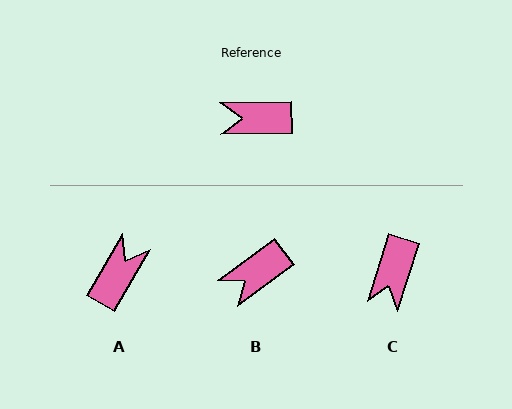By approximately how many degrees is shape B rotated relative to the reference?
Approximately 35 degrees counter-clockwise.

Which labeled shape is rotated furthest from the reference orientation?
A, about 122 degrees away.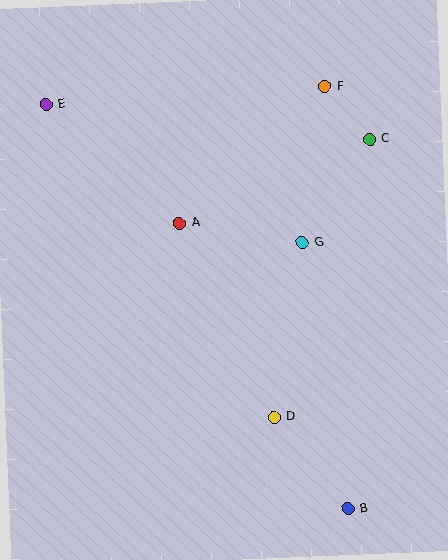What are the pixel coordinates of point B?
Point B is at (348, 509).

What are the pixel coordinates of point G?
Point G is at (302, 242).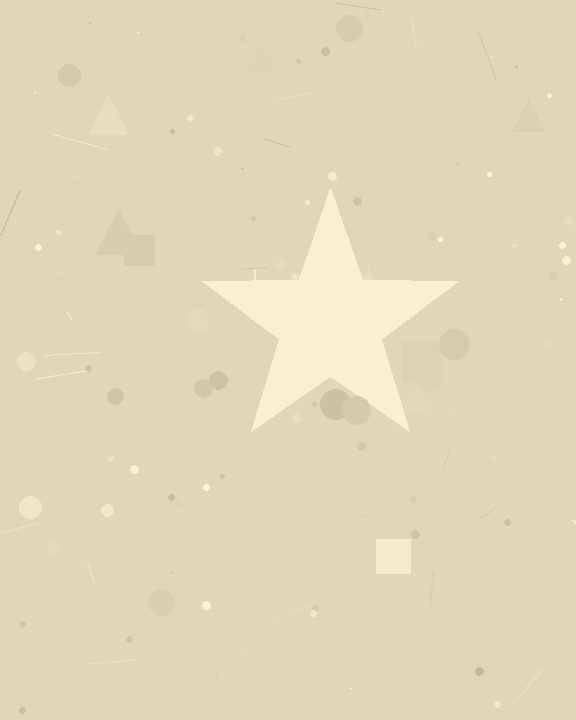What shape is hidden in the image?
A star is hidden in the image.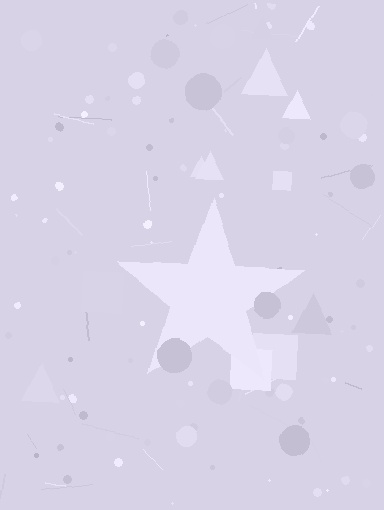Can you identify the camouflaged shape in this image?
The camouflaged shape is a star.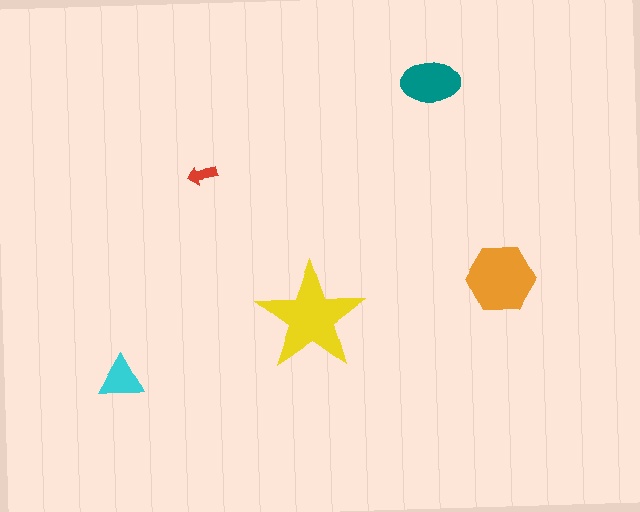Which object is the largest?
The yellow star.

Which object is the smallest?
The red arrow.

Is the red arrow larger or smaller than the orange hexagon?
Smaller.